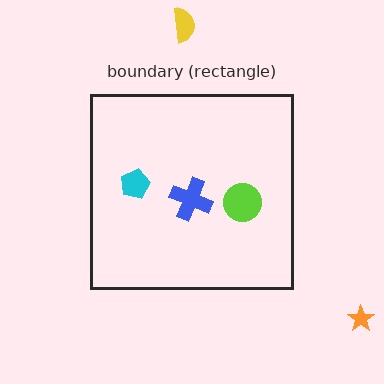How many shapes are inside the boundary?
3 inside, 2 outside.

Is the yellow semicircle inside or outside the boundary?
Outside.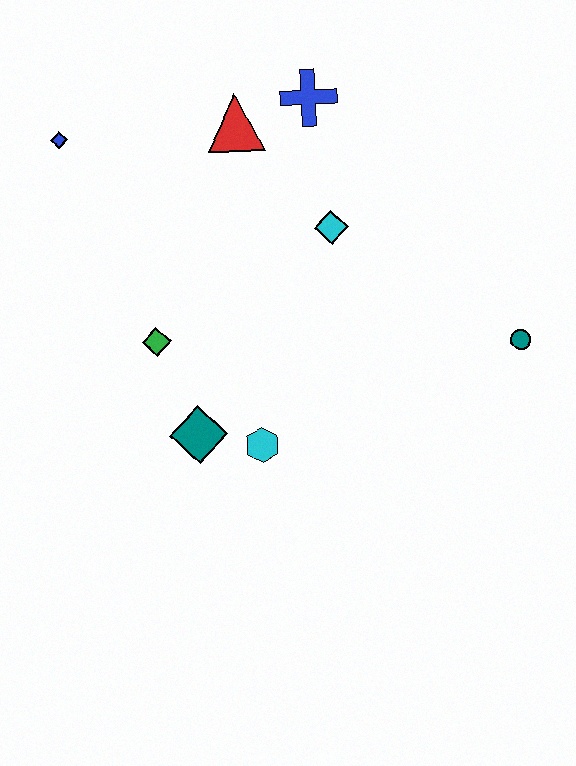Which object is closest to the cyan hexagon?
The teal diamond is closest to the cyan hexagon.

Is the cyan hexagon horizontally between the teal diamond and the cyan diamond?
Yes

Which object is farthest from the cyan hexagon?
The blue diamond is farthest from the cyan hexagon.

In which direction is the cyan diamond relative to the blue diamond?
The cyan diamond is to the right of the blue diamond.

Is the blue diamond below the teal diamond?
No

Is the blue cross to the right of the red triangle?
Yes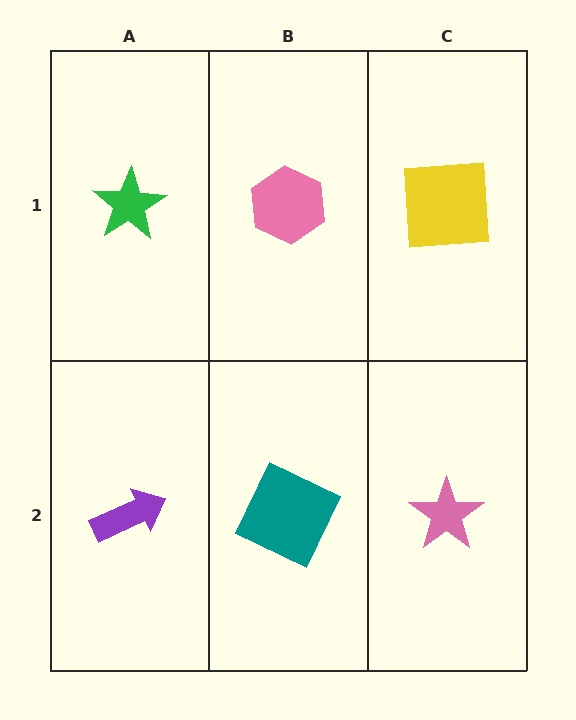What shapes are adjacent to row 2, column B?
A pink hexagon (row 1, column B), a purple arrow (row 2, column A), a pink star (row 2, column C).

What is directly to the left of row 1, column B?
A green star.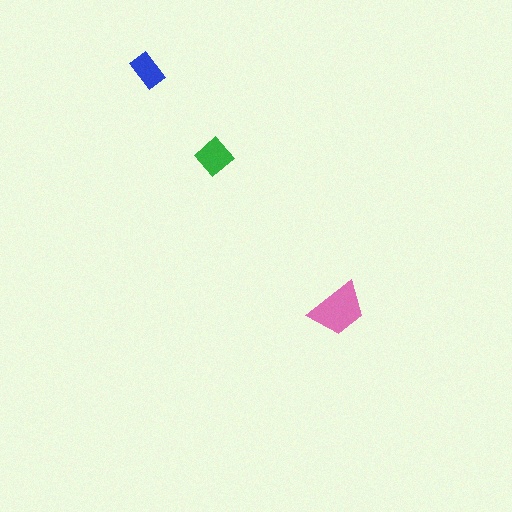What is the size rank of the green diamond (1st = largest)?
2nd.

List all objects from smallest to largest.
The blue rectangle, the green diamond, the pink trapezoid.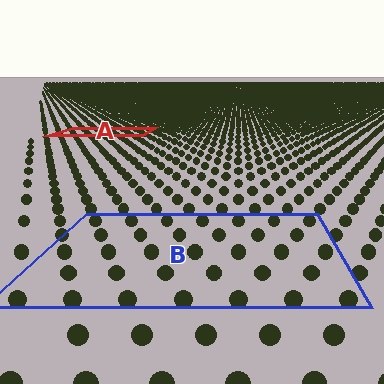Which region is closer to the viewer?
Region B is closer. The texture elements there are larger and more spread out.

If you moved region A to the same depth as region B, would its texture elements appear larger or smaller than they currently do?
They would appear larger. At a closer depth, the same texture elements are projected at a bigger on-screen size.